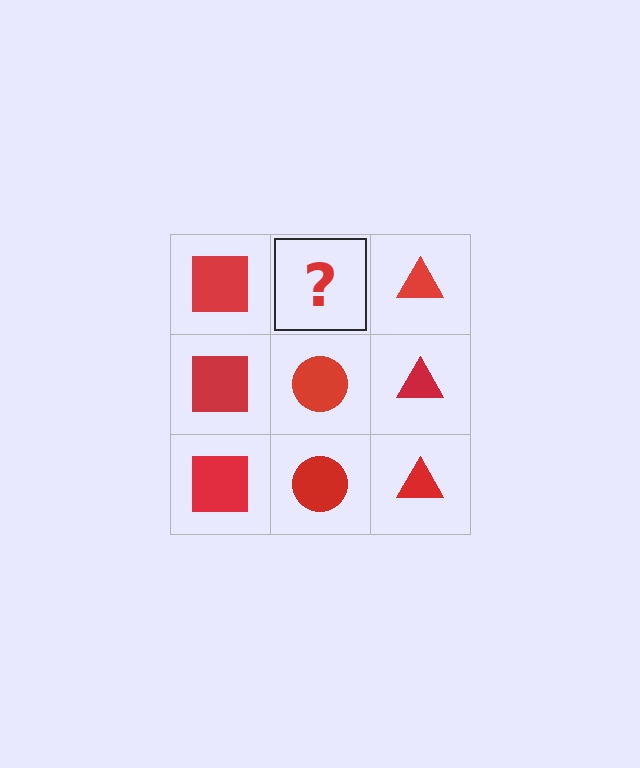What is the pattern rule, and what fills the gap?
The rule is that each column has a consistent shape. The gap should be filled with a red circle.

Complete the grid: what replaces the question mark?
The question mark should be replaced with a red circle.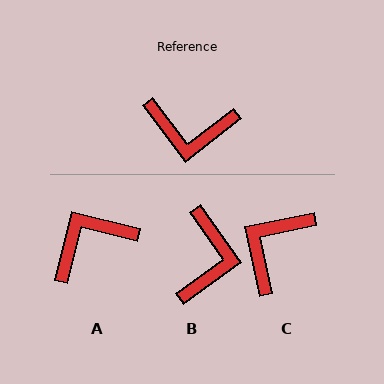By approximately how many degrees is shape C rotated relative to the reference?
Approximately 116 degrees clockwise.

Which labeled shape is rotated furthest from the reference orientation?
A, about 142 degrees away.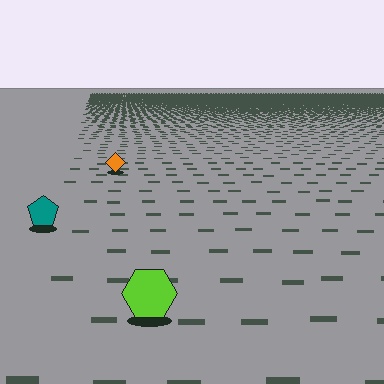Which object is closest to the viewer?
The lime hexagon is closest. The texture marks near it are larger and more spread out.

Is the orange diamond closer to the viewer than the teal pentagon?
No. The teal pentagon is closer — you can tell from the texture gradient: the ground texture is coarser near it.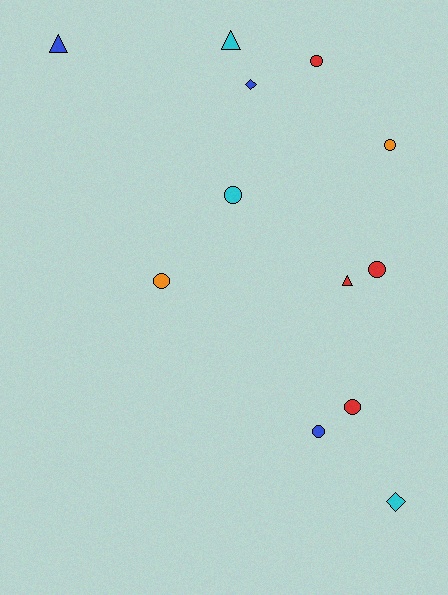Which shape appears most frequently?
Circle, with 7 objects.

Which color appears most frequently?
Red, with 4 objects.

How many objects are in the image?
There are 12 objects.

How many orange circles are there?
There are 2 orange circles.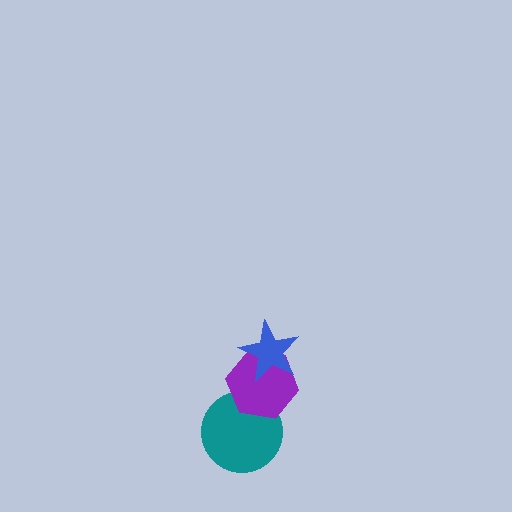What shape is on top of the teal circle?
The purple hexagon is on top of the teal circle.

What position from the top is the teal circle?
The teal circle is 3rd from the top.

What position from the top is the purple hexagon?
The purple hexagon is 2nd from the top.